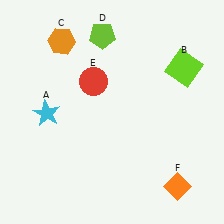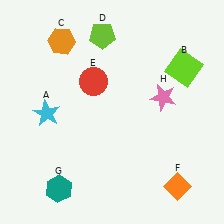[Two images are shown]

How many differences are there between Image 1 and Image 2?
There are 2 differences between the two images.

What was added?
A teal hexagon (G), a pink star (H) were added in Image 2.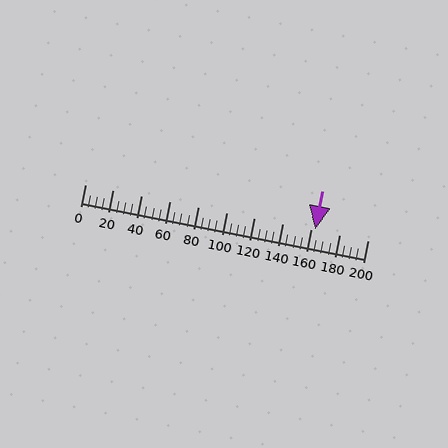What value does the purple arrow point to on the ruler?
The purple arrow points to approximately 162.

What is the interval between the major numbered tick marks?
The major tick marks are spaced 20 units apart.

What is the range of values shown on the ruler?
The ruler shows values from 0 to 200.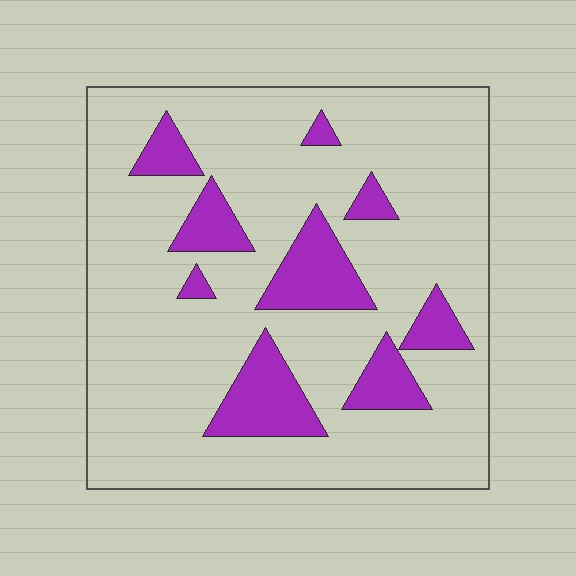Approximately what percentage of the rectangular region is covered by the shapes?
Approximately 20%.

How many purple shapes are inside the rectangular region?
9.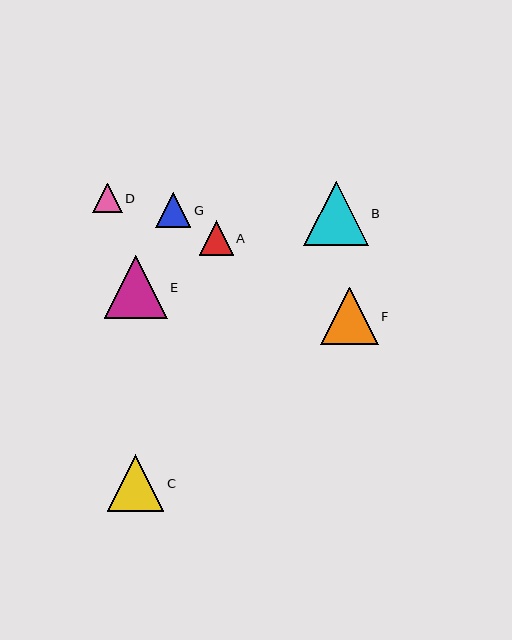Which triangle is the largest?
Triangle B is the largest with a size of approximately 64 pixels.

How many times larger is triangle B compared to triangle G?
Triangle B is approximately 1.8 times the size of triangle G.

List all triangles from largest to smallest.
From largest to smallest: B, E, F, C, G, A, D.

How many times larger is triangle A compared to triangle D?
Triangle A is approximately 1.2 times the size of triangle D.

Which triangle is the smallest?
Triangle D is the smallest with a size of approximately 30 pixels.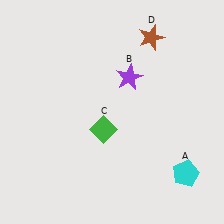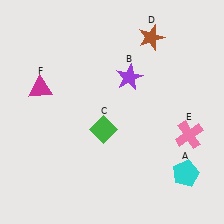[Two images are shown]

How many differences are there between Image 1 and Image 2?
There are 2 differences between the two images.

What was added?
A pink cross (E), a magenta triangle (F) were added in Image 2.